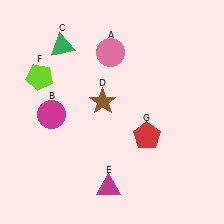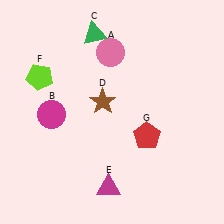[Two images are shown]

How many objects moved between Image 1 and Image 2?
1 object moved between the two images.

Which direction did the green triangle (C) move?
The green triangle (C) moved right.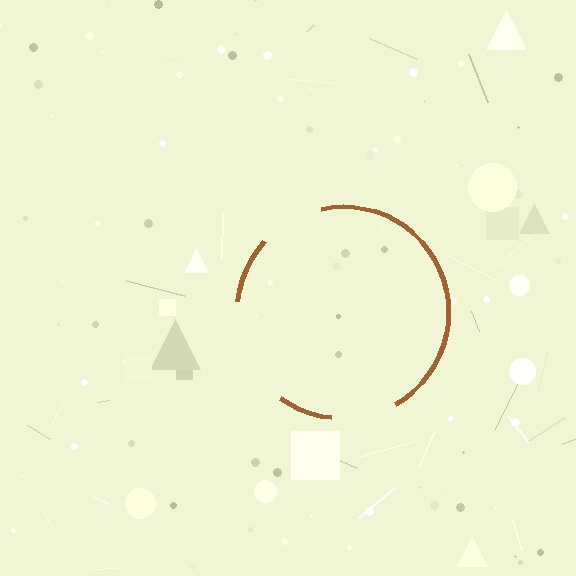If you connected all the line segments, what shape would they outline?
They would outline a circle.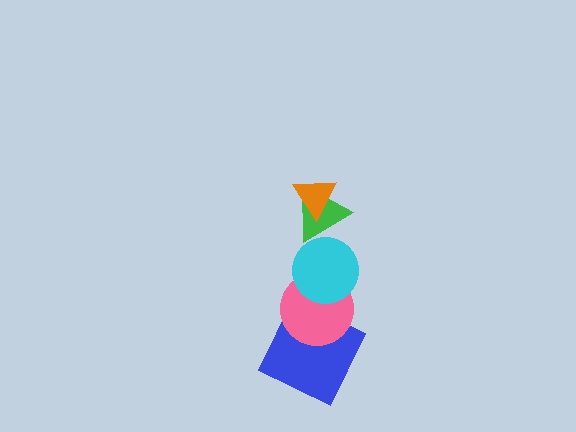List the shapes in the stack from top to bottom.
From top to bottom: the orange triangle, the green triangle, the cyan circle, the pink circle, the blue square.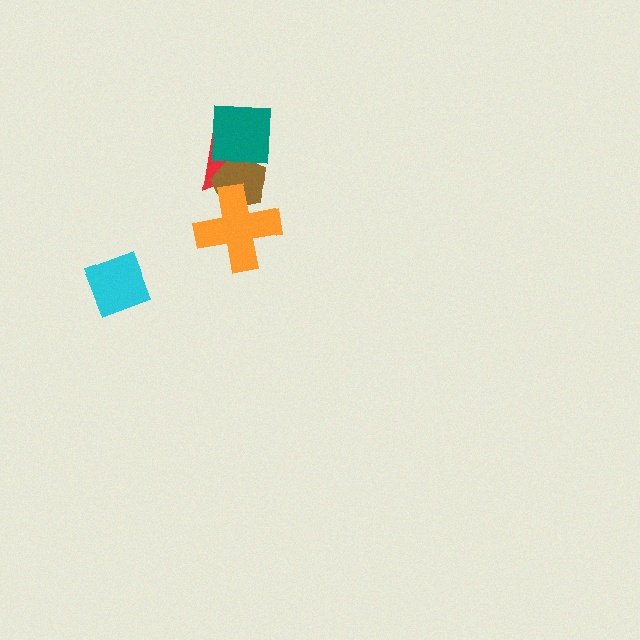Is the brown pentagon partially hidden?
Yes, it is partially covered by another shape.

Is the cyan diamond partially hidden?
No, no other shape covers it.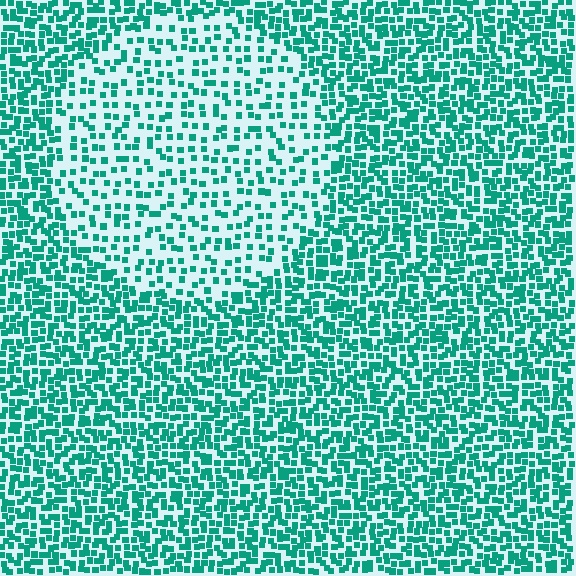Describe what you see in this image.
The image contains small teal elements arranged at two different densities. A circle-shaped region is visible where the elements are less densely packed than the surrounding area.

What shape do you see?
I see a circle.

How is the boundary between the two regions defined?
The boundary is defined by a change in element density (approximately 2.1x ratio). All elements are the same color, size, and shape.